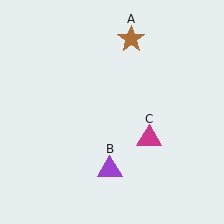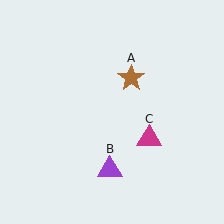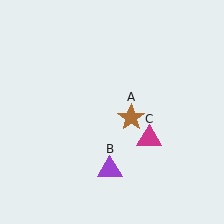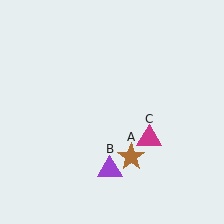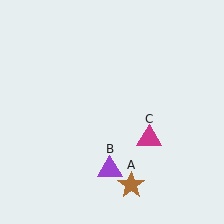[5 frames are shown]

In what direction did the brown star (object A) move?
The brown star (object A) moved down.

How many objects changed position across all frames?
1 object changed position: brown star (object A).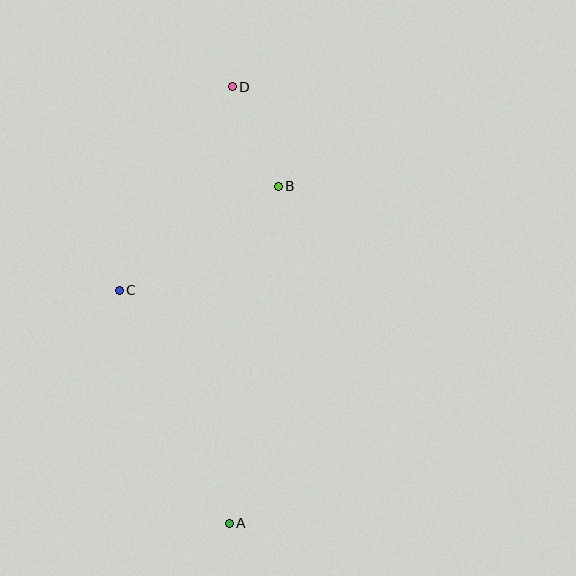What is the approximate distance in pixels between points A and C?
The distance between A and C is approximately 257 pixels.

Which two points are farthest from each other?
Points A and D are farthest from each other.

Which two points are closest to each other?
Points B and D are closest to each other.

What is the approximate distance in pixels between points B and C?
The distance between B and C is approximately 190 pixels.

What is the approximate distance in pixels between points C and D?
The distance between C and D is approximately 233 pixels.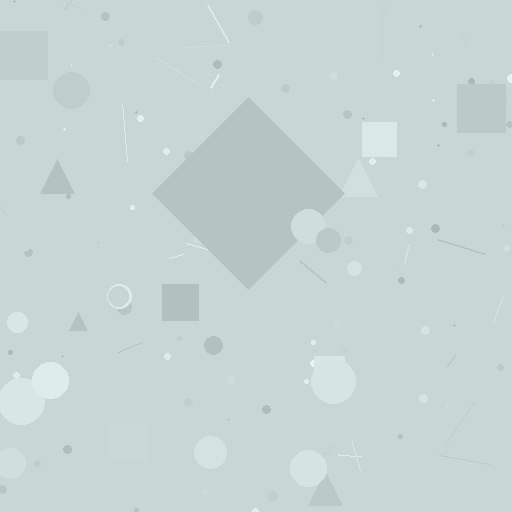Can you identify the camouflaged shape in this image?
The camouflaged shape is a diamond.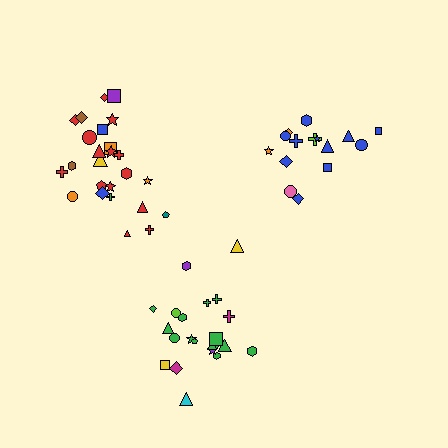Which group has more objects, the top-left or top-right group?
The top-left group.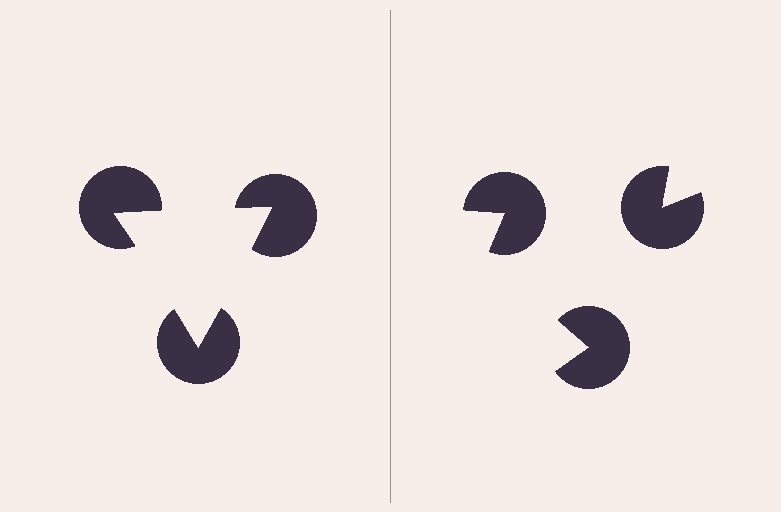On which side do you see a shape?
An illusory triangle appears on the left side. On the right side the wedge cuts are rotated, so no coherent shape forms.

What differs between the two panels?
The pac-man discs are positioned identically on both sides; only the wedge orientations differ. On the left they align to a triangle; on the right they are misaligned.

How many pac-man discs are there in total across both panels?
6 — 3 on each side.